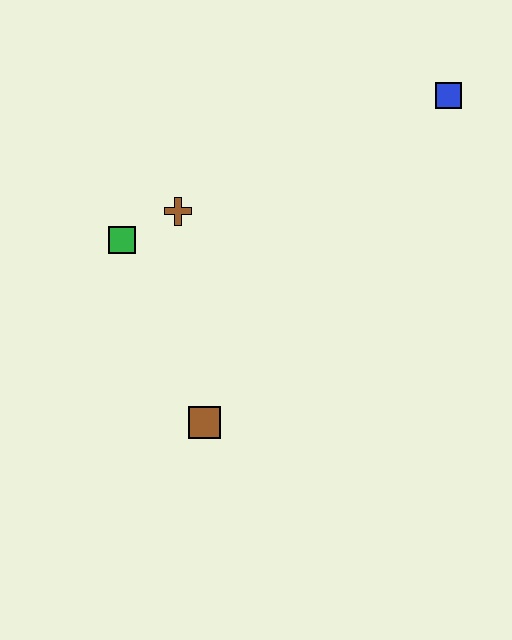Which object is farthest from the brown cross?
The blue square is farthest from the brown cross.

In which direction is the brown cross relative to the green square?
The brown cross is to the right of the green square.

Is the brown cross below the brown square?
No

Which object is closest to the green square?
The brown cross is closest to the green square.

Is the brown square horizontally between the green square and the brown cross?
No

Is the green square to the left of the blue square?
Yes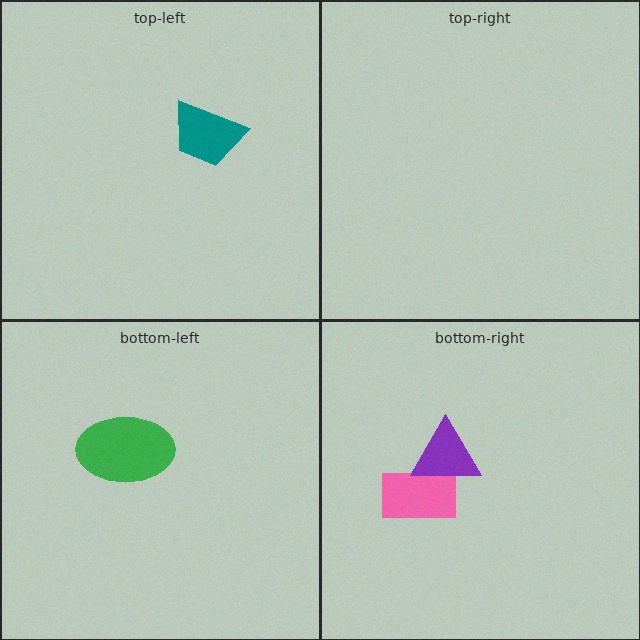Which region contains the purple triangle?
The bottom-right region.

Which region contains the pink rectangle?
The bottom-right region.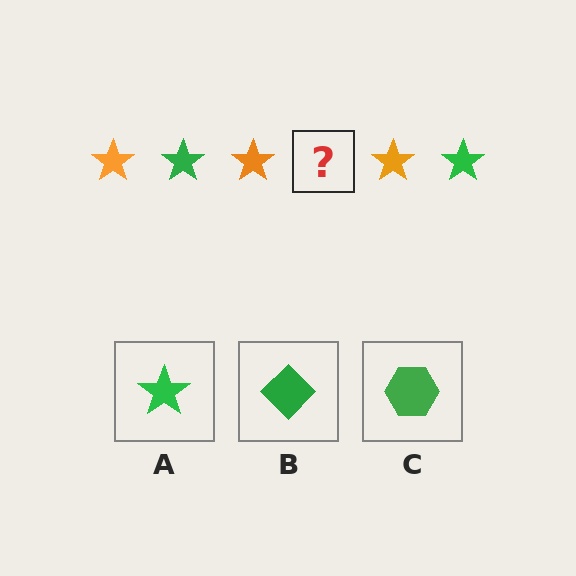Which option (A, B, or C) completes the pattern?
A.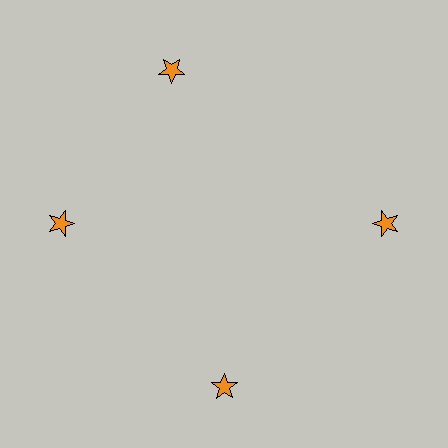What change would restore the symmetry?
The symmetry would be restored by rotating it back into even spacing with its neighbors so that all 4 stars sit at equal angles and equal distance from the center.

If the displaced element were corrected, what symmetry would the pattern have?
It would have 4-fold rotational symmetry — the pattern would map onto itself every 90 degrees.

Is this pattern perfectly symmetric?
No. The 4 orange stars are arranged in a ring, but one element near the 12 o'clock position is rotated out of alignment along the ring, breaking the 4-fold rotational symmetry.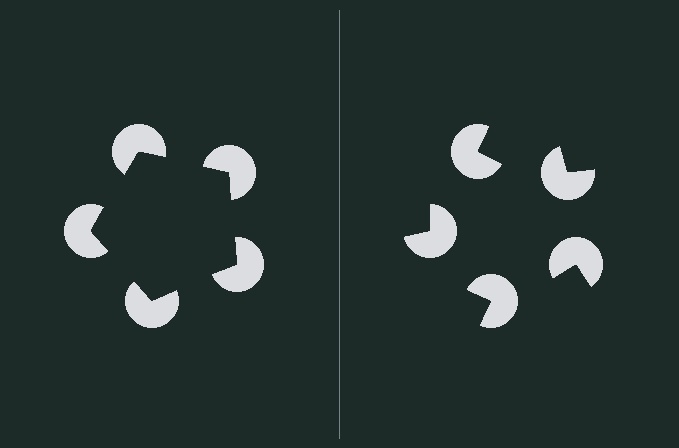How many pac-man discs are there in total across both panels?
10 — 5 on each side.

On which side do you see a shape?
An illusory pentagon appears on the left side. On the right side the wedge cuts are rotated, so no coherent shape forms.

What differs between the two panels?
The pac-man discs are positioned identically on both sides; only the wedge orientations differ. On the left they align to a pentagon; on the right they are misaligned.